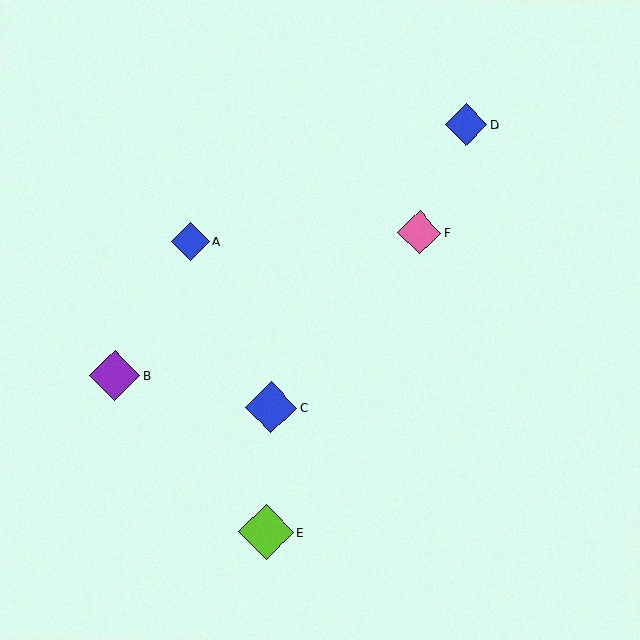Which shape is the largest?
The lime diamond (labeled E) is the largest.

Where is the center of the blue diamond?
The center of the blue diamond is at (190, 242).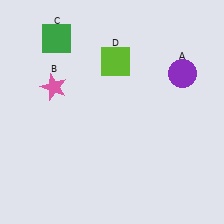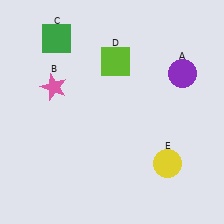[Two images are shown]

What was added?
A yellow circle (E) was added in Image 2.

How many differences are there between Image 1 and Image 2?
There is 1 difference between the two images.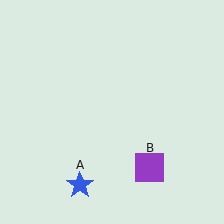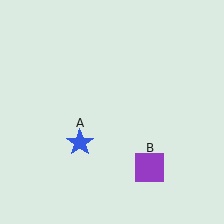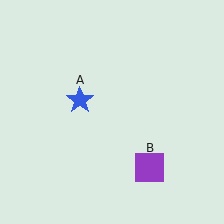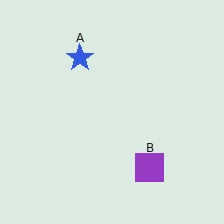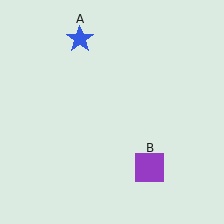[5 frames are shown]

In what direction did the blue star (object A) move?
The blue star (object A) moved up.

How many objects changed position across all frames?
1 object changed position: blue star (object A).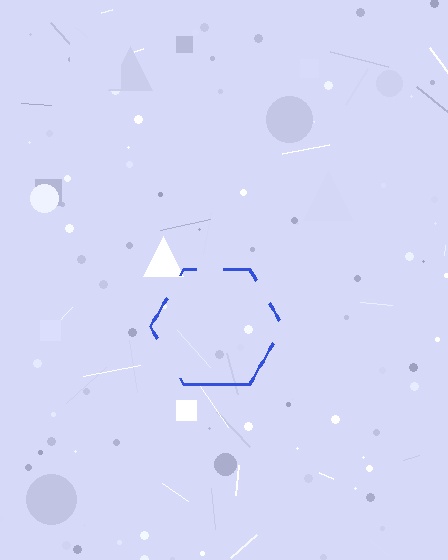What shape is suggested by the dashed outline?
The dashed outline suggests a hexagon.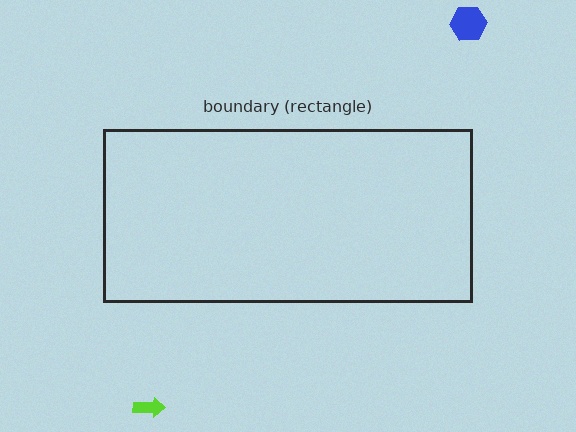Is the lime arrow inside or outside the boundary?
Outside.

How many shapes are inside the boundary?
0 inside, 2 outside.